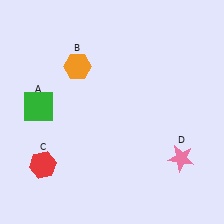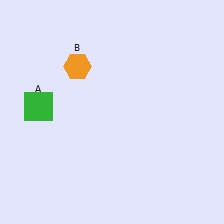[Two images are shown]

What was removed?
The pink star (D), the red hexagon (C) were removed in Image 2.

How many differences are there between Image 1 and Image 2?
There are 2 differences between the two images.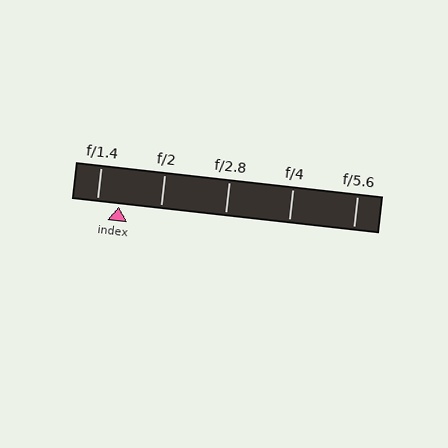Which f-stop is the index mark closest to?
The index mark is closest to f/1.4.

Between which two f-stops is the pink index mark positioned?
The index mark is between f/1.4 and f/2.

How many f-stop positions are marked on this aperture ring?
There are 5 f-stop positions marked.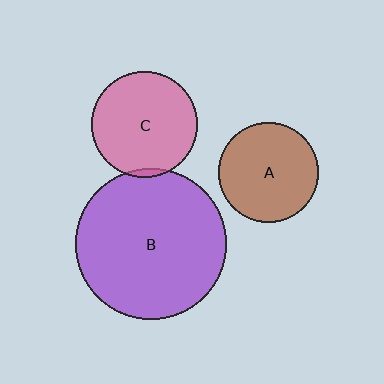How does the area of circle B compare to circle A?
Approximately 2.3 times.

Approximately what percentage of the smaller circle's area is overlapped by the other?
Approximately 5%.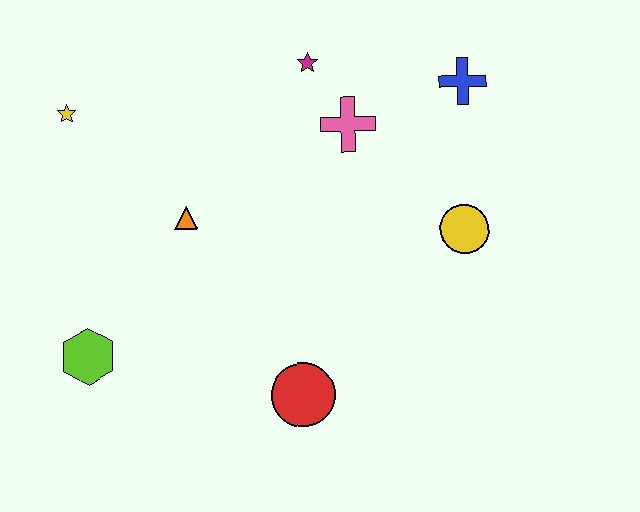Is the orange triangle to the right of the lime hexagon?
Yes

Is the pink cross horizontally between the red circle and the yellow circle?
Yes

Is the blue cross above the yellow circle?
Yes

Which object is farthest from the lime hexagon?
The blue cross is farthest from the lime hexagon.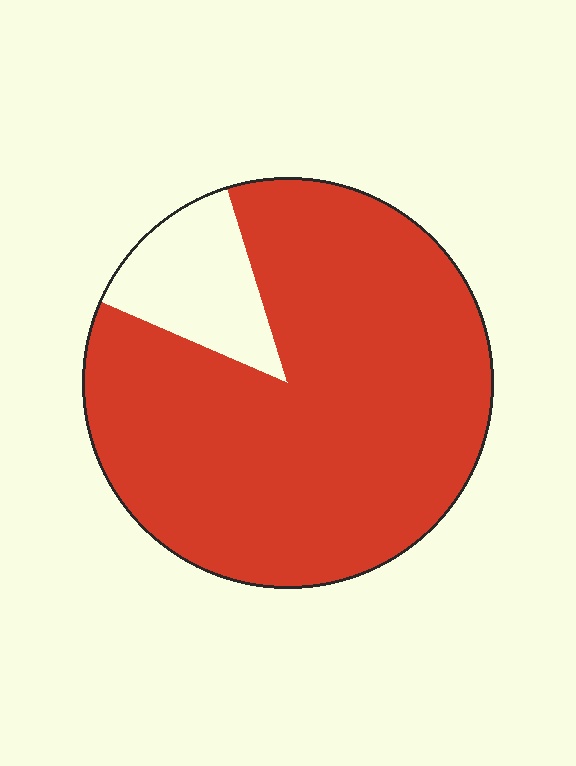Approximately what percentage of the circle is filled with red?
Approximately 85%.